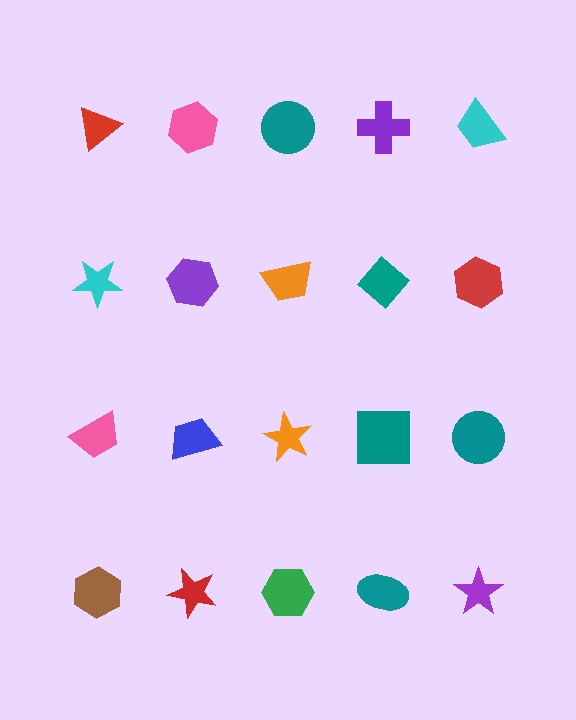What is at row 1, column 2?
A pink hexagon.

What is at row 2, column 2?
A purple hexagon.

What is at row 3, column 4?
A teal square.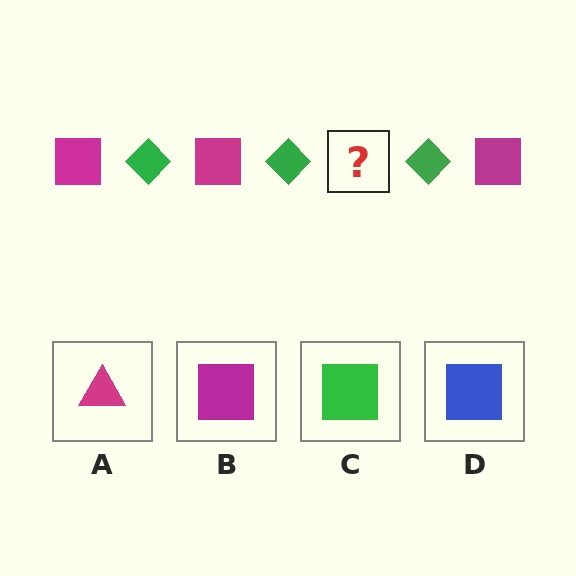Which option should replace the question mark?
Option B.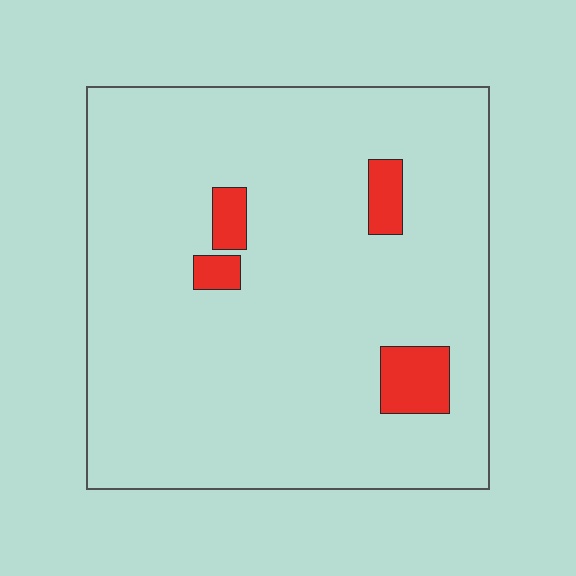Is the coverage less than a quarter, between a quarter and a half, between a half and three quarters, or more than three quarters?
Less than a quarter.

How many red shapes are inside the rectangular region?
4.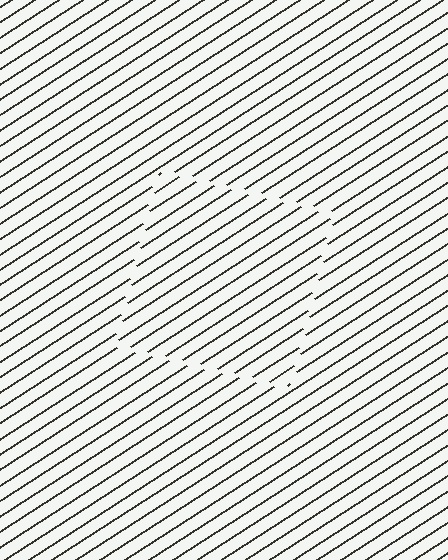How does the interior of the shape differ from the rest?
The interior of the shape contains the same grating, shifted by half a period — the contour is defined by the phase discontinuity where line-ends from the inner and outer gratings abut.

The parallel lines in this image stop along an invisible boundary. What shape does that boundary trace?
An illusory square. The interior of the shape contains the same grating, shifted by half a period — the contour is defined by the phase discontinuity where line-ends from the inner and outer gratings abut.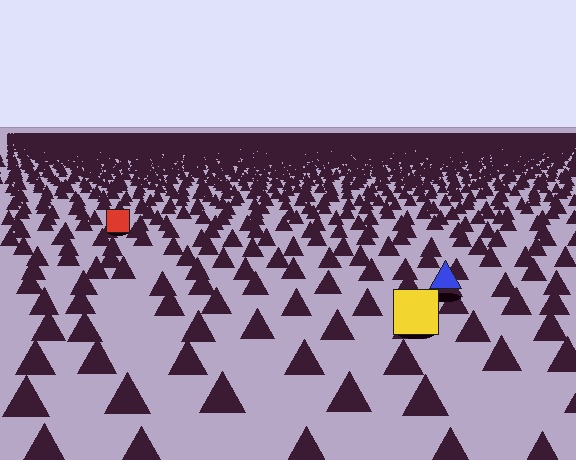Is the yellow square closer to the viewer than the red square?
Yes. The yellow square is closer — you can tell from the texture gradient: the ground texture is coarser near it.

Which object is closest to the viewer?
The yellow square is closest. The texture marks near it are larger and more spread out.